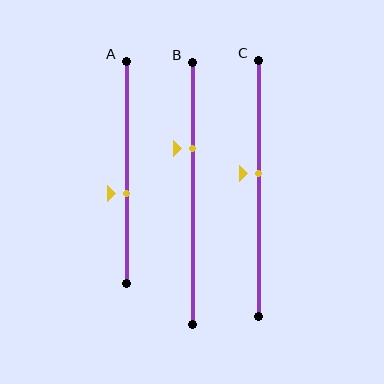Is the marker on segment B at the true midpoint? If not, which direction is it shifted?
No, the marker on segment B is shifted upward by about 17% of the segment length.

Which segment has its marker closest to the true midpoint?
Segment C has its marker closest to the true midpoint.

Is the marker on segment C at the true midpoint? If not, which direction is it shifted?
No, the marker on segment C is shifted upward by about 6% of the segment length.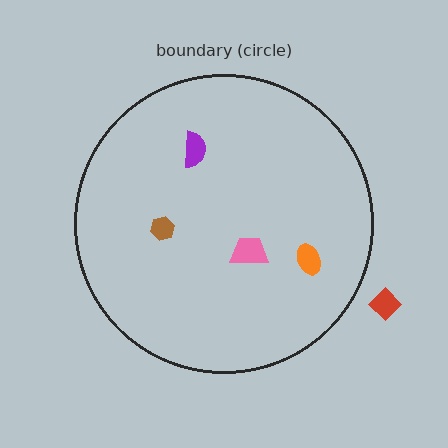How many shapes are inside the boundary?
4 inside, 1 outside.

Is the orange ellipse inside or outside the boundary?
Inside.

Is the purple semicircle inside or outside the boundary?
Inside.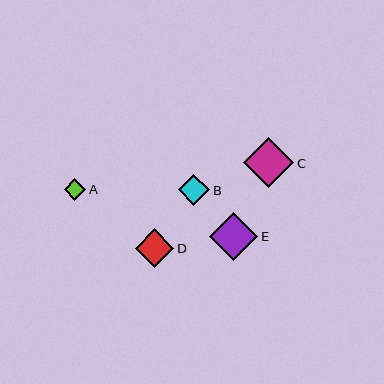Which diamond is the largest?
Diamond C is the largest with a size of approximately 50 pixels.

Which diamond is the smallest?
Diamond A is the smallest with a size of approximately 22 pixels.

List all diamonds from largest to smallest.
From largest to smallest: C, E, D, B, A.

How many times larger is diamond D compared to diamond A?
Diamond D is approximately 1.8 times the size of diamond A.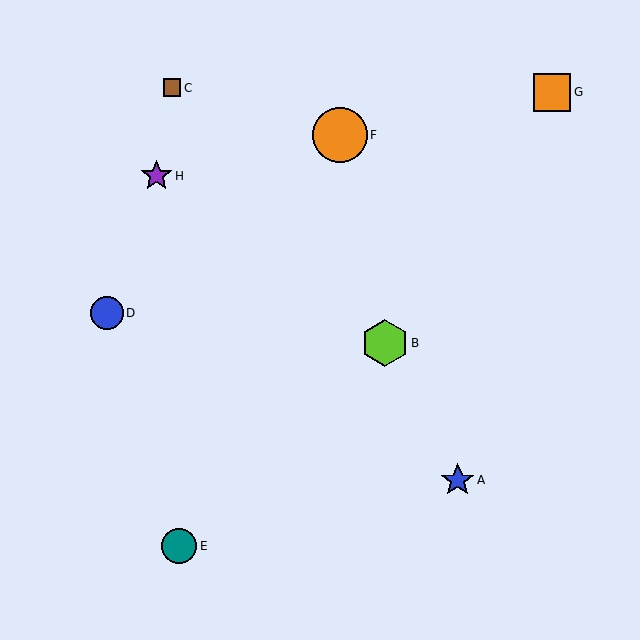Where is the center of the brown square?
The center of the brown square is at (172, 88).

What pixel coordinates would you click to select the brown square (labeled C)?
Click at (172, 88) to select the brown square C.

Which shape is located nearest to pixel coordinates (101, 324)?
The blue circle (labeled D) at (107, 313) is nearest to that location.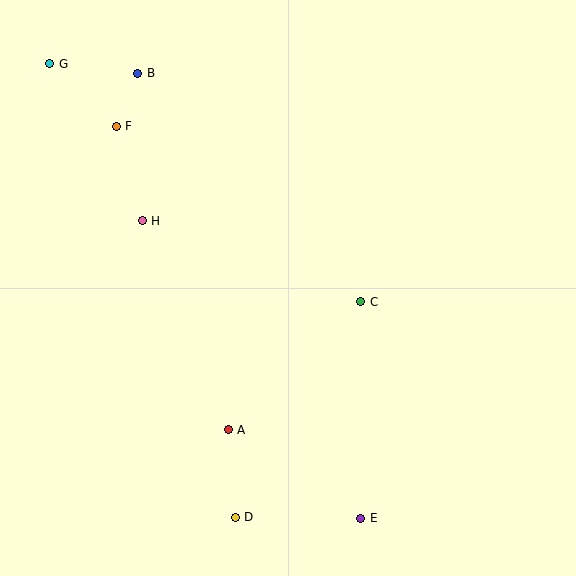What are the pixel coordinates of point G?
Point G is at (50, 64).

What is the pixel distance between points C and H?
The distance between C and H is 233 pixels.